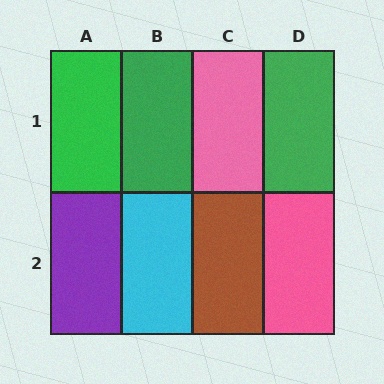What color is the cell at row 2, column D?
Pink.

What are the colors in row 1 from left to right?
Green, green, pink, green.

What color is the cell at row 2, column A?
Purple.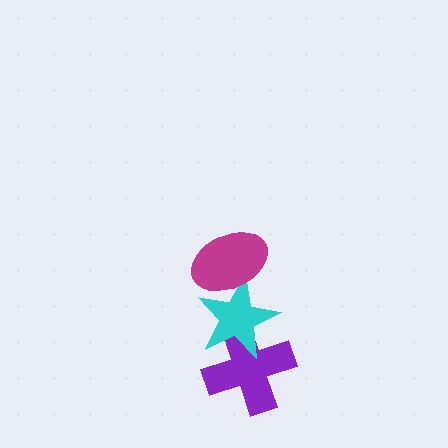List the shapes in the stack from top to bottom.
From top to bottom: the magenta ellipse, the cyan star, the purple cross.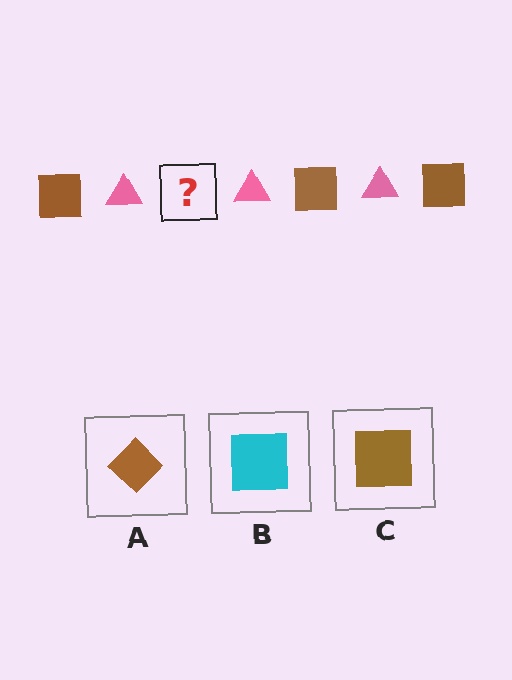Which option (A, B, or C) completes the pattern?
C.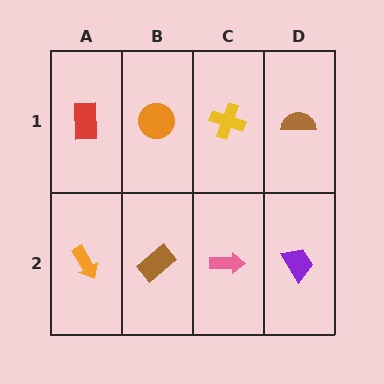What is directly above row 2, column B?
An orange circle.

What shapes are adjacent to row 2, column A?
A red rectangle (row 1, column A), a brown rectangle (row 2, column B).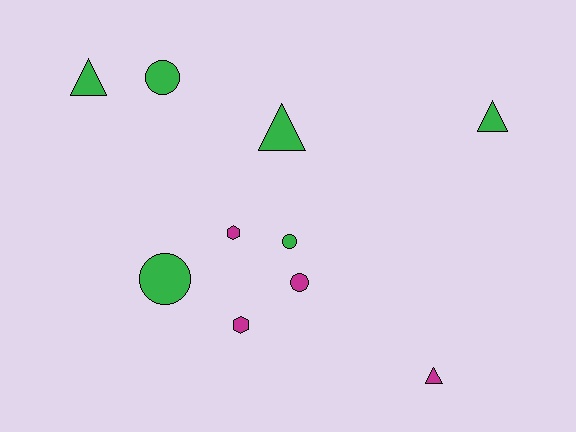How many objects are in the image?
There are 10 objects.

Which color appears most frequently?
Green, with 6 objects.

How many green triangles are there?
There are 3 green triangles.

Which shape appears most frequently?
Triangle, with 4 objects.